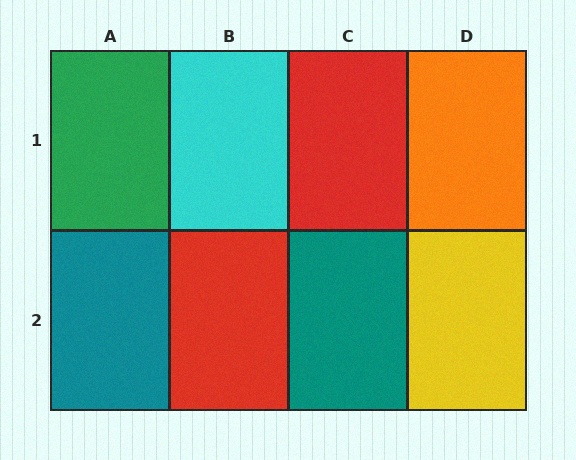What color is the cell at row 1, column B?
Cyan.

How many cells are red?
2 cells are red.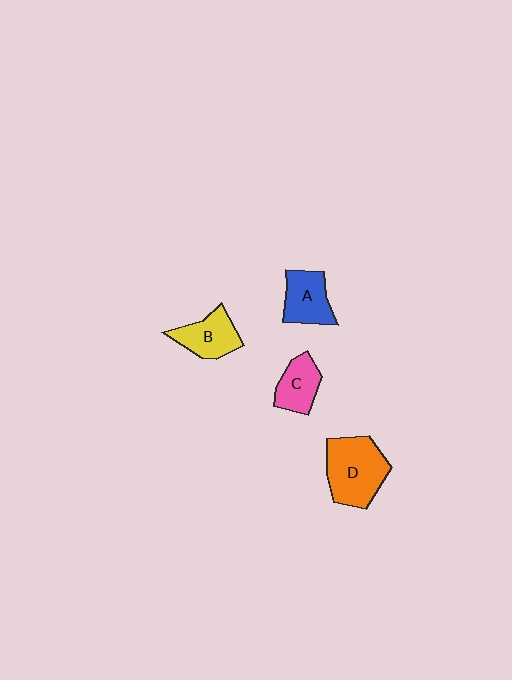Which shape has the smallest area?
Shape C (pink).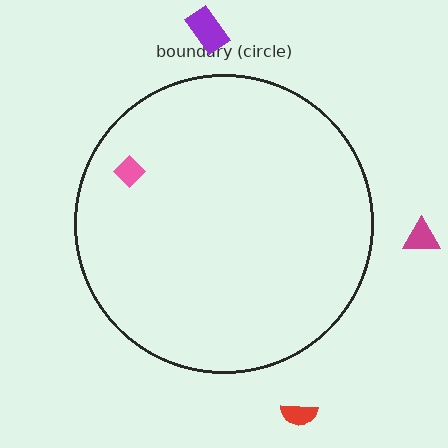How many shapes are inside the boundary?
1 inside, 3 outside.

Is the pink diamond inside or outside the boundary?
Inside.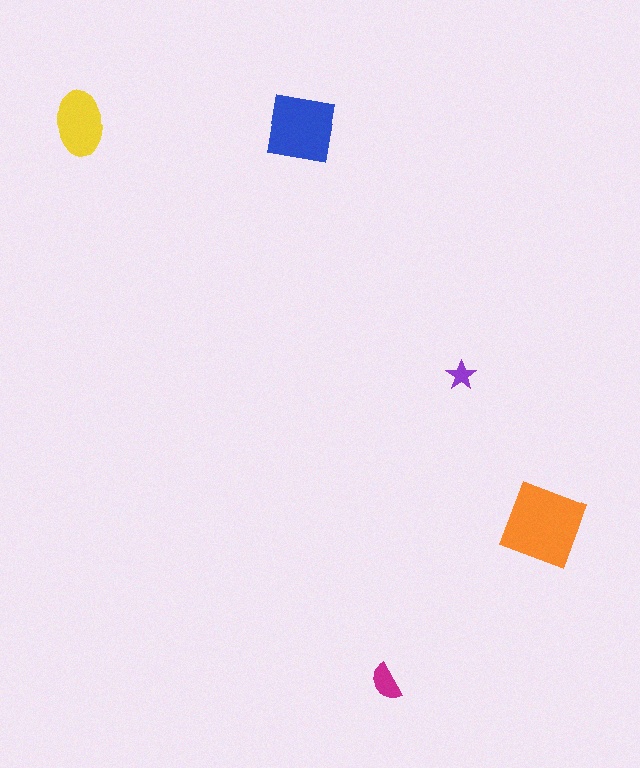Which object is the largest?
The orange square.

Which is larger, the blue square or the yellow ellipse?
The blue square.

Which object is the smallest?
The purple star.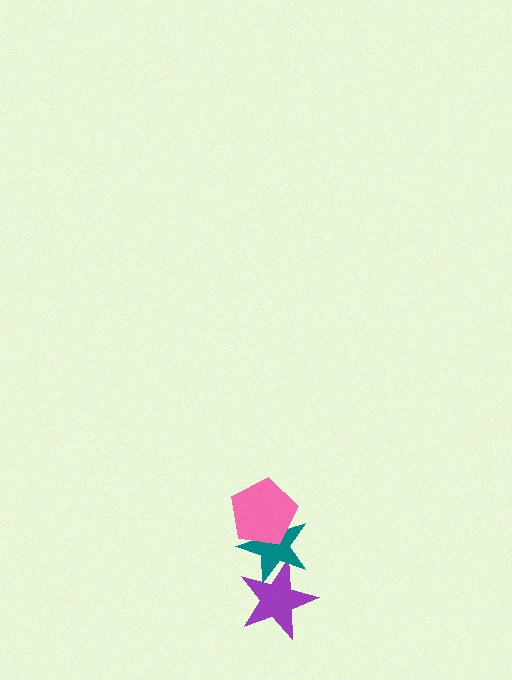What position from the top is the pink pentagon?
The pink pentagon is 1st from the top.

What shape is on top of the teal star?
The pink pentagon is on top of the teal star.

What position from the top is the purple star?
The purple star is 3rd from the top.